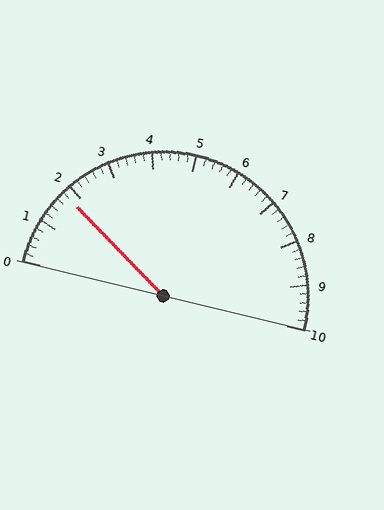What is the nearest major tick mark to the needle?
The nearest major tick mark is 2.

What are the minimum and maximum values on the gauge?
The gauge ranges from 0 to 10.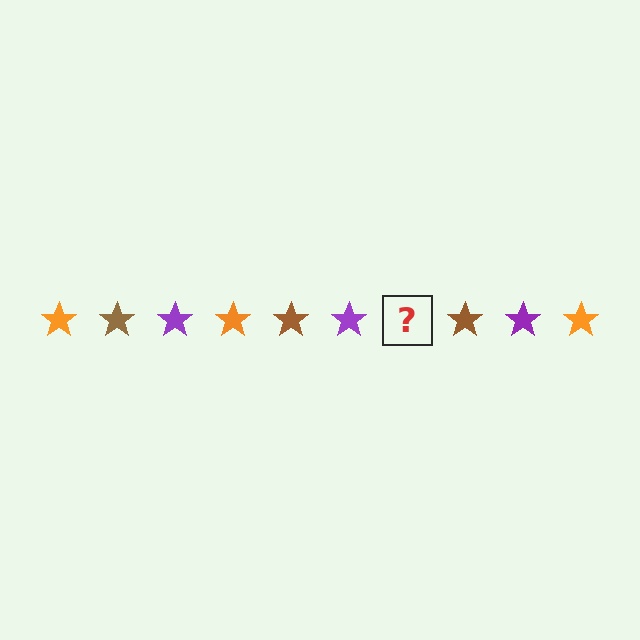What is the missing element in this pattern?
The missing element is an orange star.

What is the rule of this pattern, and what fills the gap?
The rule is that the pattern cycles through orange, brown, purple stars. The gap should be filled with an orange star.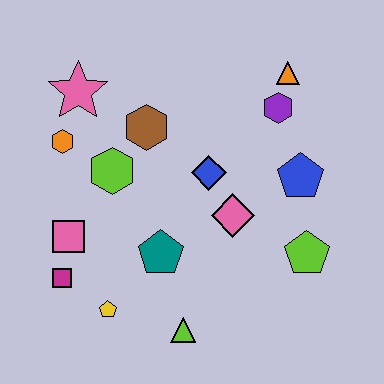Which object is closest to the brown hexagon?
The lime hexagon is closest to the brown hexagon.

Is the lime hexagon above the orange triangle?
No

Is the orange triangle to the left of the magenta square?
No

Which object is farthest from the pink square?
The orange triangle is farthest from the pink square.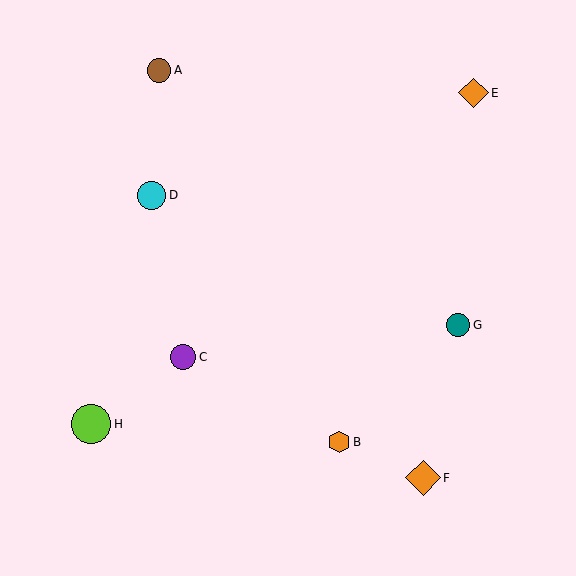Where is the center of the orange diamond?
The center of the orange diamond is at (423, 478).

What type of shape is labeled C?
Shape C is a purple circle.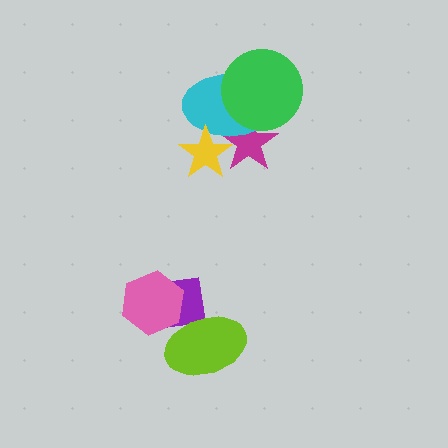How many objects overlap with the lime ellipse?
1 object overlaps with the lime ellipse.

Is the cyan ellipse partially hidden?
Yes, it is partially covered by another shape.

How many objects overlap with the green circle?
2 objects overlap with the green circle.